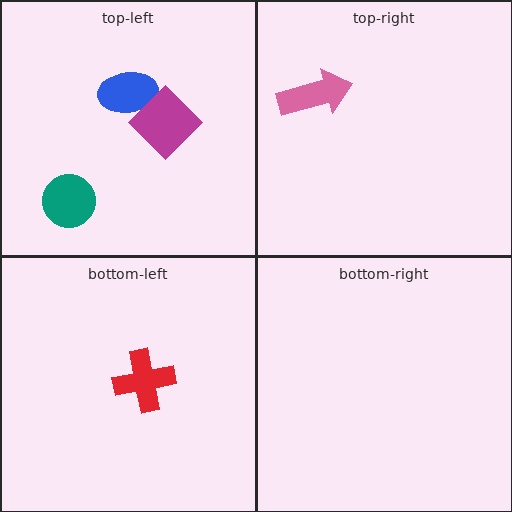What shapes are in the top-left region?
The teal circle, the blue ellipse, the magenta diamond.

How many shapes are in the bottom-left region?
1.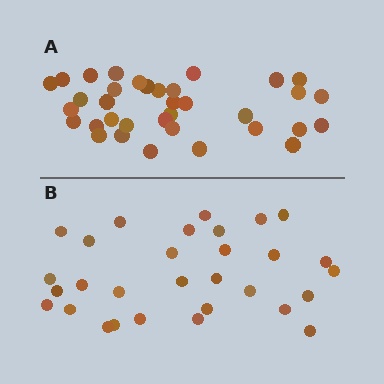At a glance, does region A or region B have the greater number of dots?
Region A (the top region) has more dots.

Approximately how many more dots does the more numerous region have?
Region A has about 5 more dots than region B.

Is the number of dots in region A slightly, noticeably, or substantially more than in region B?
Region A has only slightly more — the two regions are fairly close. The ratio is roughly 1.2 to 1.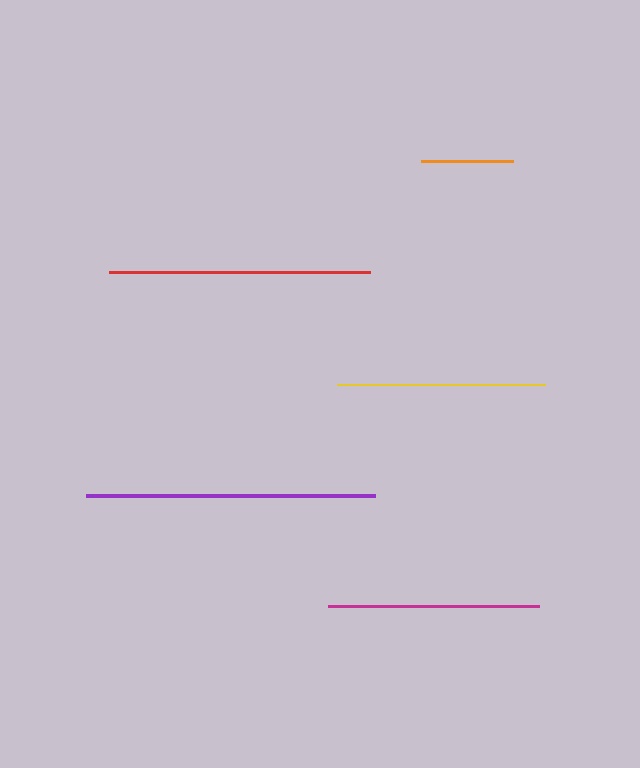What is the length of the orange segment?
The orange segment is approximately 92 pixels long.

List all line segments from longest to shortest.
From longest to shortest: purple, red, magenta, yellow, orange.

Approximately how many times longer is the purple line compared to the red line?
The purple line is approximately 1.1 times the length of the red line.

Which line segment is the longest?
The purple line is the longest at approximately 289 pixels.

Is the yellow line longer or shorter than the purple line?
The purple line is longer than the yellow line.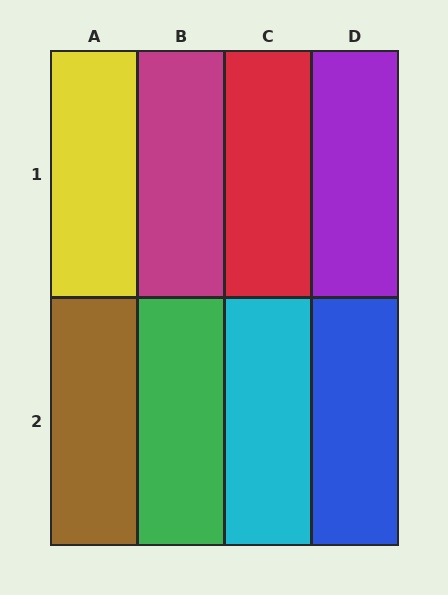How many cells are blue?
1 cell is blue.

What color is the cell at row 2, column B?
Green.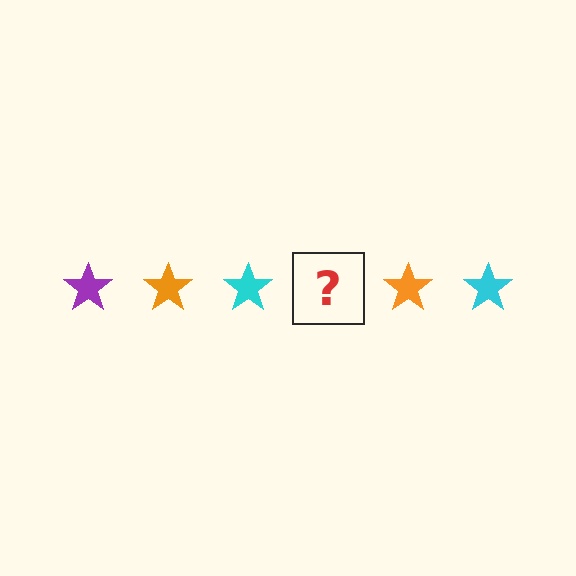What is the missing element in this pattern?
The missing element is a purple star.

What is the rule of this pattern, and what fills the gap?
The rule is that the pattern cycles through purple, orange, cyan stars. The gap should be filled with a purple star.